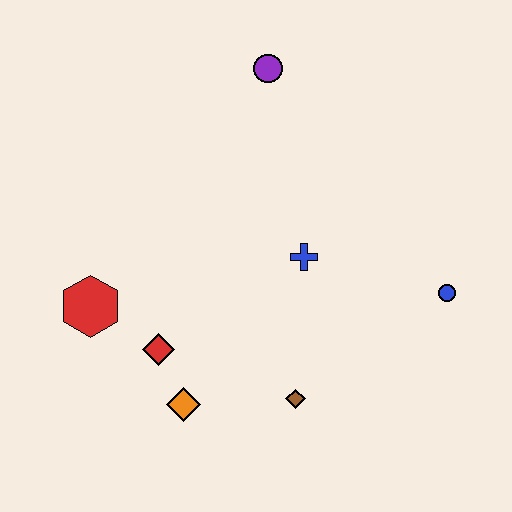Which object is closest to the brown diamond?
The orange diamond is closest to the brown diamond.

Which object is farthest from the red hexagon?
The blue circle is farthest from the red hexagon.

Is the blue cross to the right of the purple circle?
Yes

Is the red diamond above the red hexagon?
No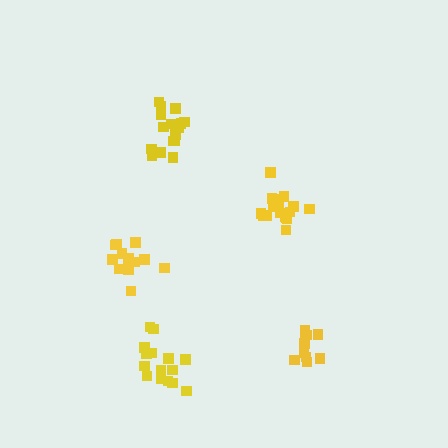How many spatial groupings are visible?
There are 5 spatial groupings.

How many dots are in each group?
Group 1: 15 dots, Group 2: 16 dots, Group 3: 11 dots, Group 4: 14 dots, Group 5: 17 dots (73 total).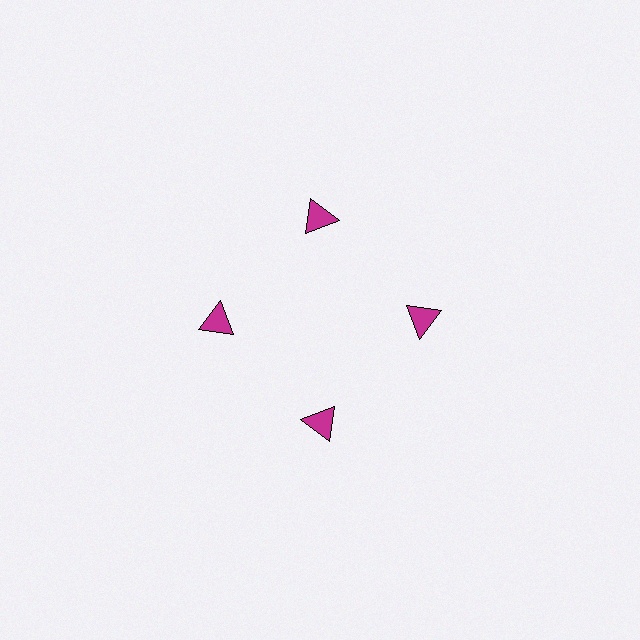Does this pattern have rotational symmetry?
Yes, this pattern has 4-fold rotational symmetry. It looks the same after rotating 90 degrees around the center.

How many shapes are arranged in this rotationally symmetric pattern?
There are 4 shapes, arranged in 4 groups of 1.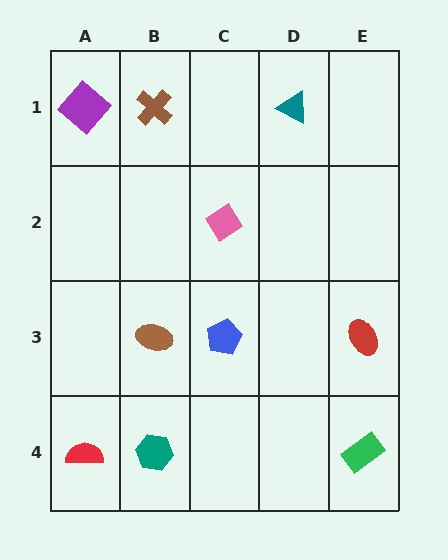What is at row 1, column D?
A teal triangle.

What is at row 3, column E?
A red ellipse.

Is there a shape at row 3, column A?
No, that cell is empty.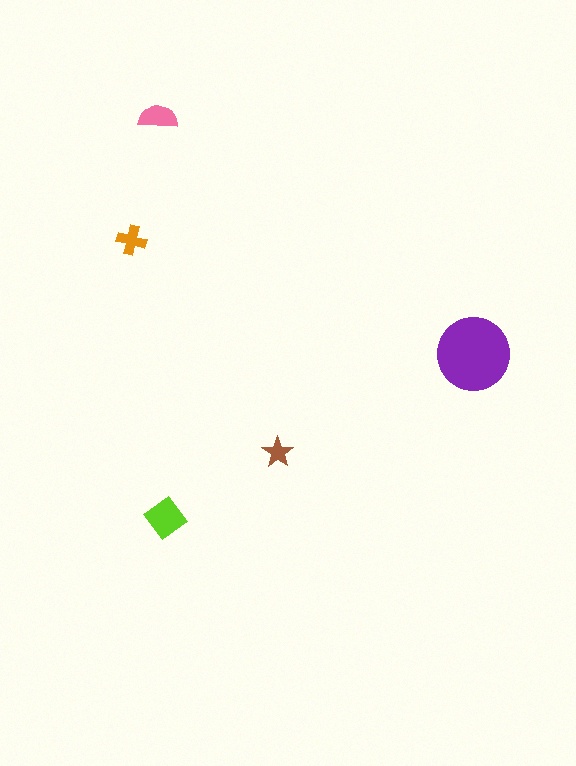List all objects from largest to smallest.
The purple circle, the lime diamond, the pink semicircle, the orange cross, the brown star.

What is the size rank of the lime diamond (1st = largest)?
2nd.